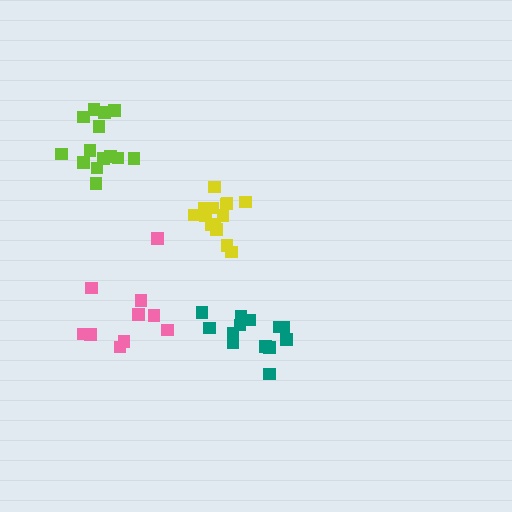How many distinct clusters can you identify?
There are 4 distinct clusters.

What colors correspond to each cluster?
The clusters are colored: teal, pink, lime, yellow.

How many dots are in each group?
Group 1: 13 dots, Group 2: 10 dots, Group 3: 14 dots, Group 4: 15 dots (52 total).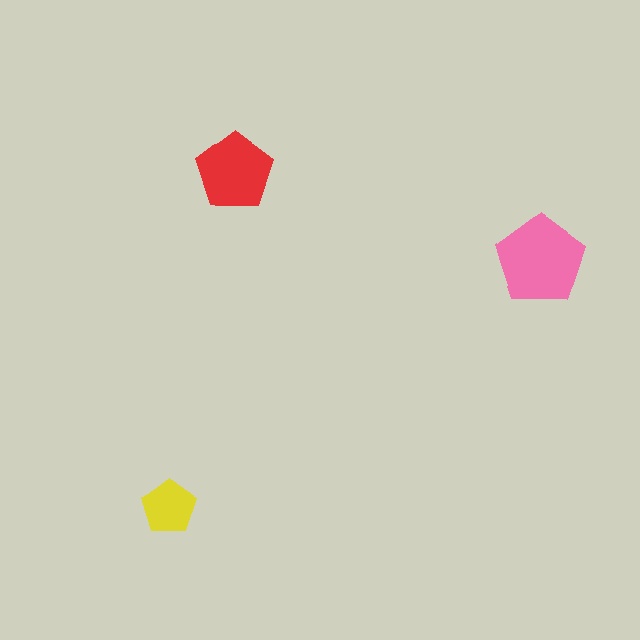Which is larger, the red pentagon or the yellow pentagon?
The red one.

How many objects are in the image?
There are 3 objects in the image.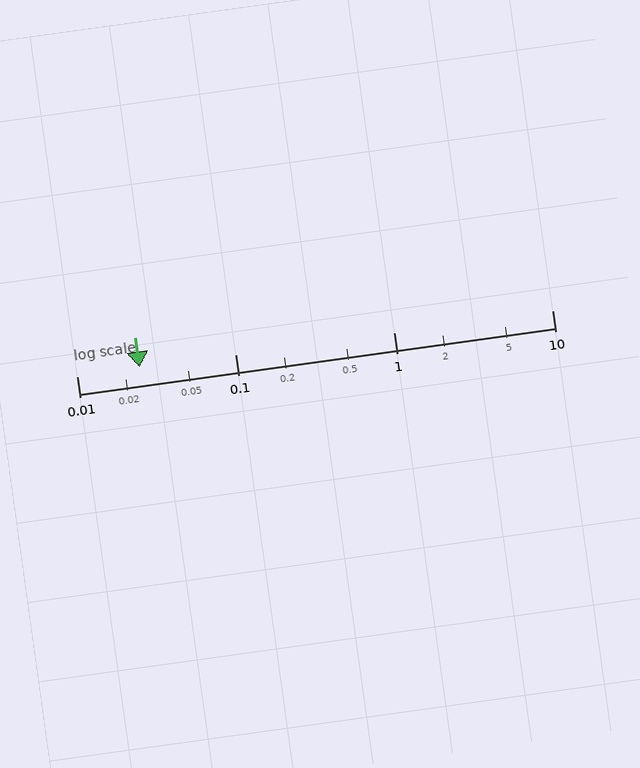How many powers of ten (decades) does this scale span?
The scale spans 3 decades, from 0.01 to 10.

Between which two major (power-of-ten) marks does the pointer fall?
The pointer is between 0.01 and 0.1.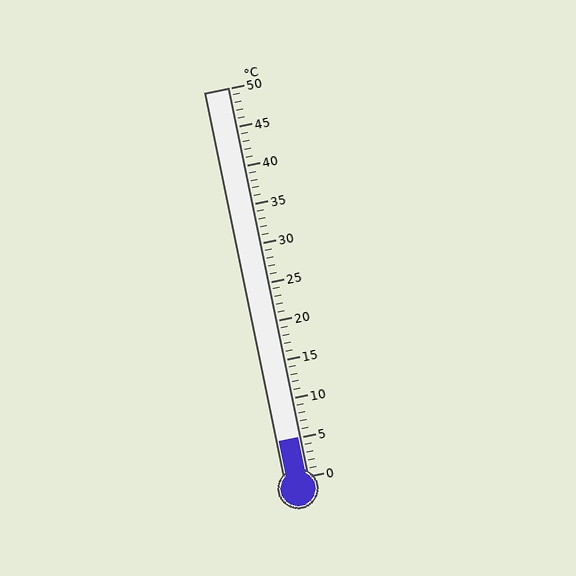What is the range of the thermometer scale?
The thermometer scale ranges from 0°C to 50°C.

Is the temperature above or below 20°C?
The temperature is below 20°C.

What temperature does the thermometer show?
The thermometer shows approximately 5°C.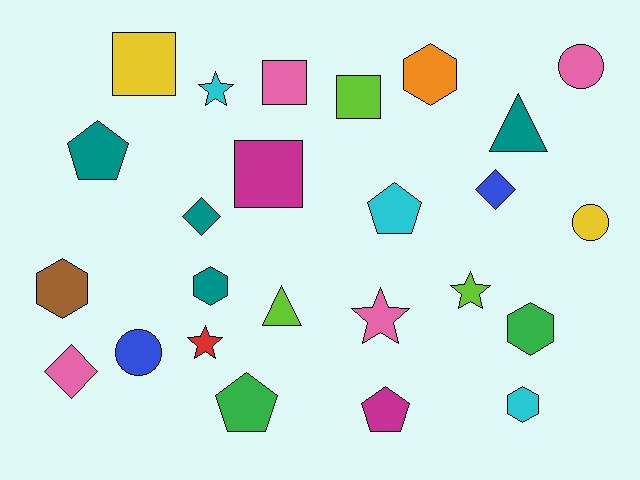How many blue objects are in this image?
There are 2 blue objects.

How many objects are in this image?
There are 25 objects.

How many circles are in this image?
There are 3 circles.